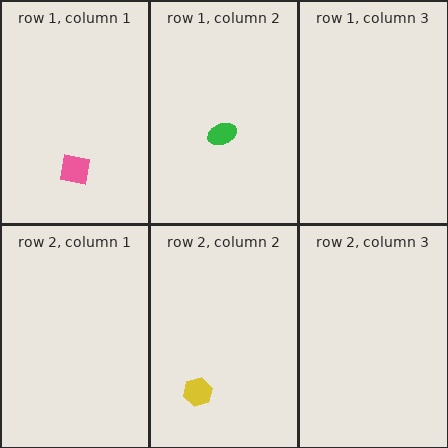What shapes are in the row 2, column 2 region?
The yellow hexagon.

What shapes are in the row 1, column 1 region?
The pink square.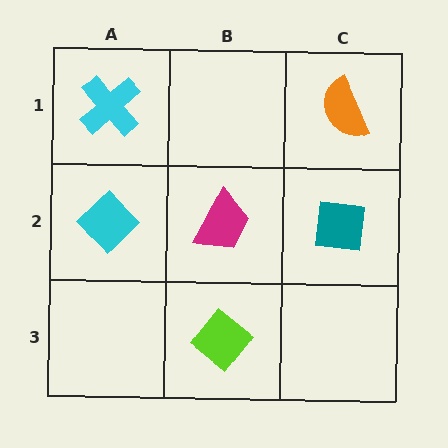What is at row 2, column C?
A teal square.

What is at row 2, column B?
A magenta trapezoid.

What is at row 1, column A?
A cyan cross.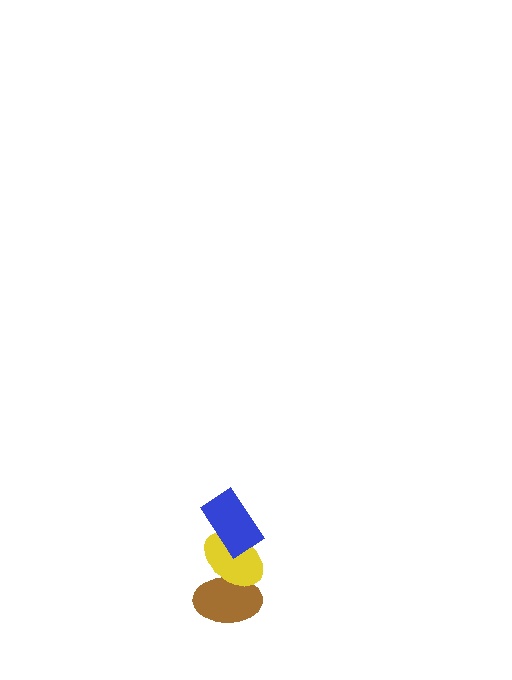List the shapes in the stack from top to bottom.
From top to bottom: the blue rectangle, the yellow ellipse, the brown ellipse.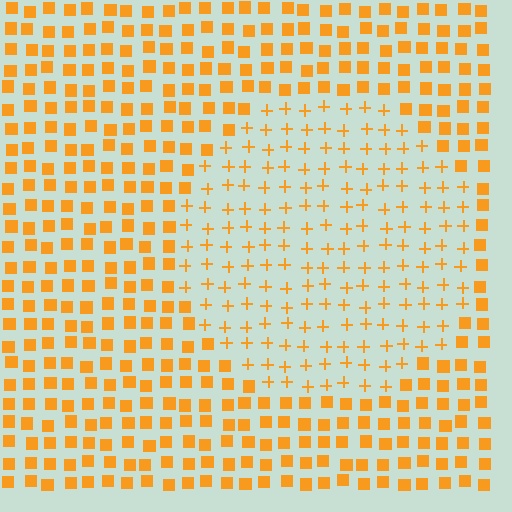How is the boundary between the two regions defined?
The boundary is defined by a change in element shape: plus signs inside vs. squares outside. All elements share the same color and spacing.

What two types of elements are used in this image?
The image uses plus signs inside the circle region and squares outside it.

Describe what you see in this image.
The image is filled with small orange elements arranged in a uniform grid. A circle-shaped region contains plus signs, while the surrounding area contains squares. The boundary is defined purely by the change in element shape.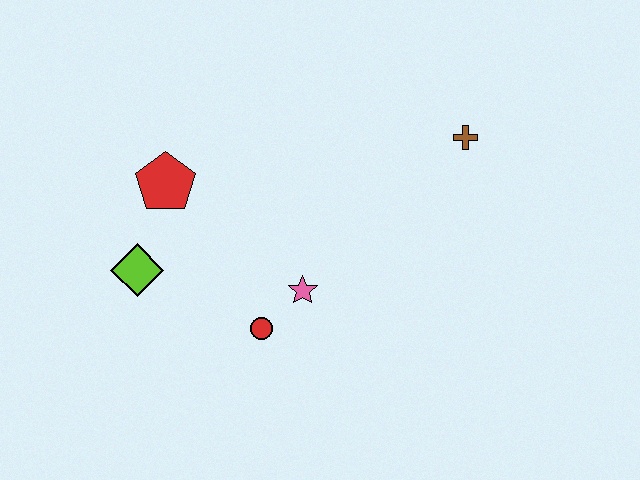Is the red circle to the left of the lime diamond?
No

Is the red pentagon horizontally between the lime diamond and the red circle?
Yes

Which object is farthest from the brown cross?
The lime diamond is farthest from the brown cross.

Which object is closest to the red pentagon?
The lime diamond is closest to the red pentagon.